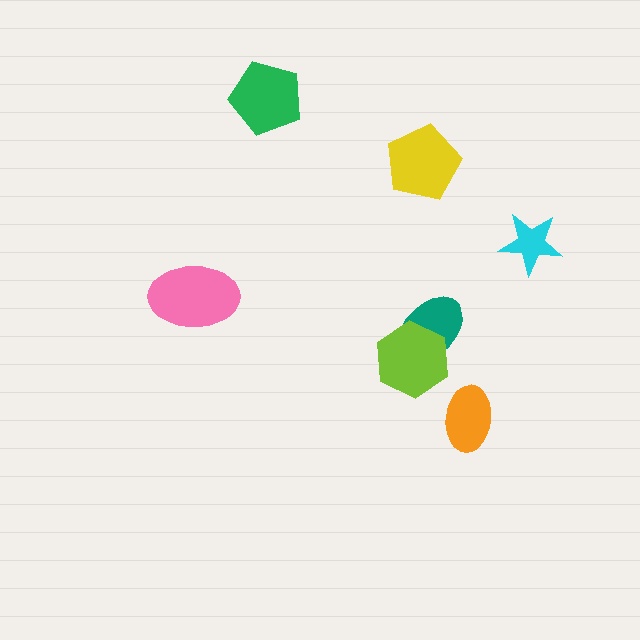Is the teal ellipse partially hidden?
Yes, it is partially covered by another shape.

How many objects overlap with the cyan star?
0 objects overlap with the cyan star.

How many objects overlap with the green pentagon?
0 objects overlap with the green pentagon.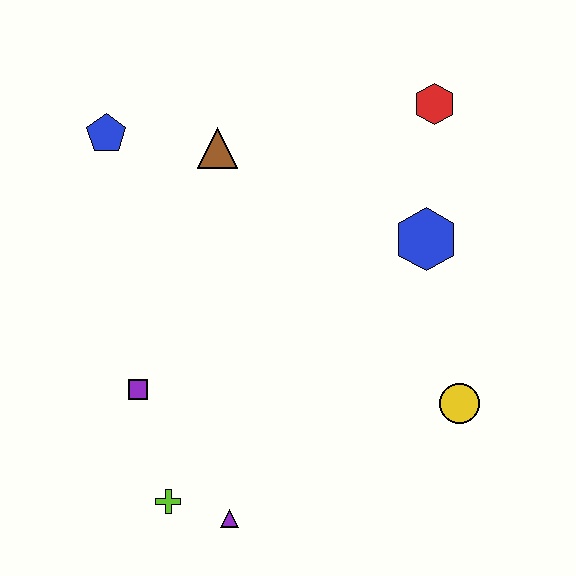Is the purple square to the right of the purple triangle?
No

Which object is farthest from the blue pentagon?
The yellow circle is farthest from the blue pentagon.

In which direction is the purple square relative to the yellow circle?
The purple square is to the left of the yellow circle.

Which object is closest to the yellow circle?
The blue hexagon is closest to the yellow circle.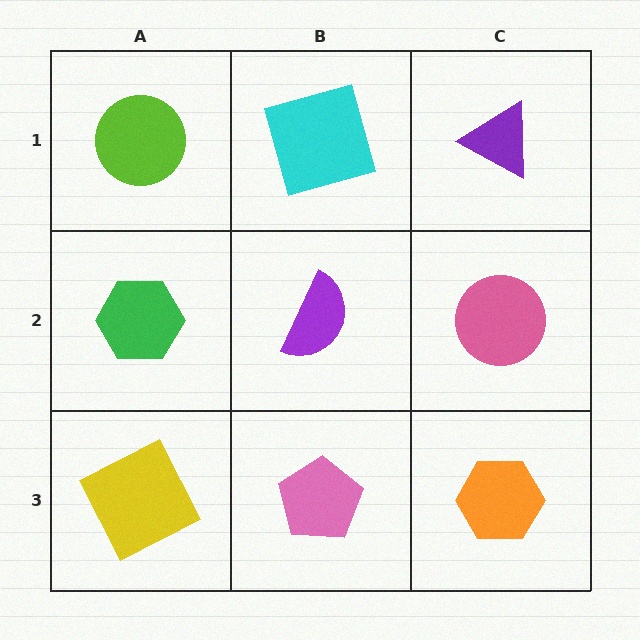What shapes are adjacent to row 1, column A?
A green hexagon (row 2, column A), a cyan square (row 1, column B).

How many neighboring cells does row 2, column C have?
3.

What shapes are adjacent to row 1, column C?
A pink circle (row 2, column C), a cyan square (row 1, column B).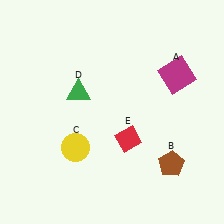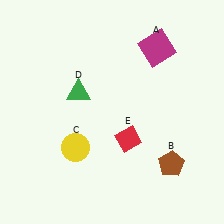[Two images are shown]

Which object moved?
The magenta square (A) moved up.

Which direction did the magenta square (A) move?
The magenta square (A) moved up.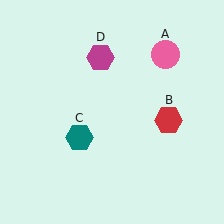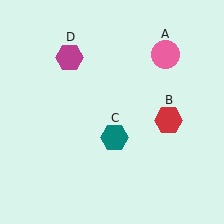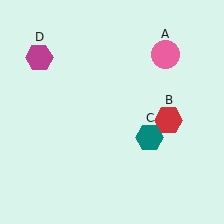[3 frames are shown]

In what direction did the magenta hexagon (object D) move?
The magenta hexagon (object D) moved left.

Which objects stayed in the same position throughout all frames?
Pink circle (object A) and red hexagon (object B) remained stationary.